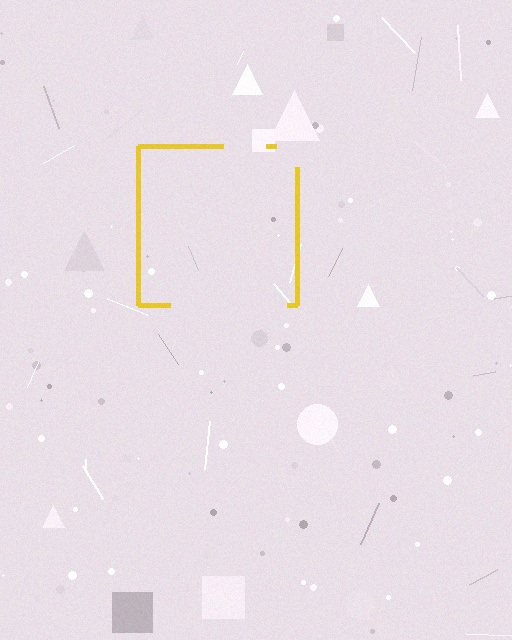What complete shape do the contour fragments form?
The contour fragments form a square.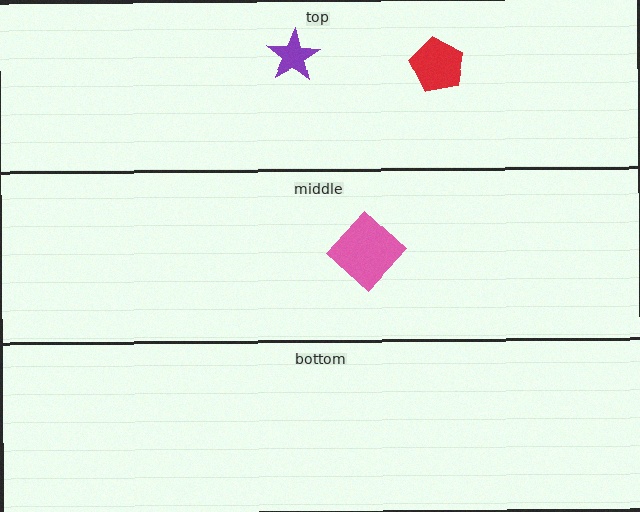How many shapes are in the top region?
2.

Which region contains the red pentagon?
The top region.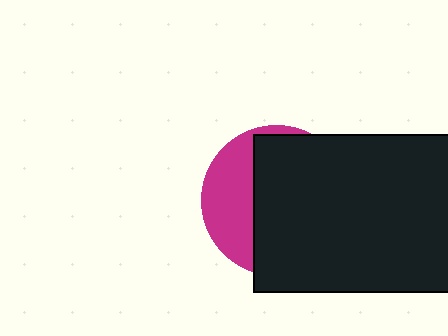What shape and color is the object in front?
The object in front is a black rectangle.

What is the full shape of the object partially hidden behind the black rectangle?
The partially hidden object is a magenta circle.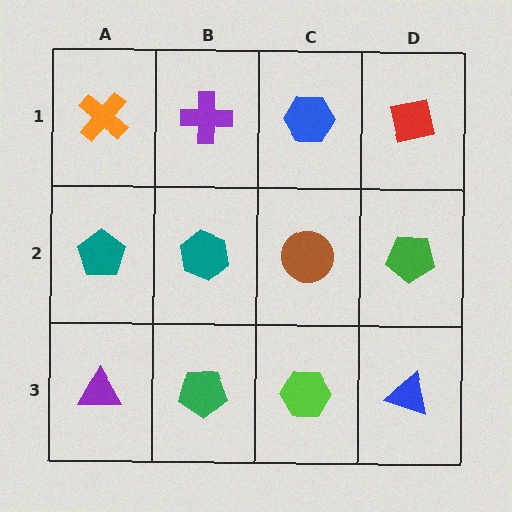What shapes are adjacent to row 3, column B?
A teal hexagon (row 2, column B), a purple triangle (row 3, column A), a lime hexagon (row 3, column C).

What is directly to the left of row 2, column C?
A teal hexagon.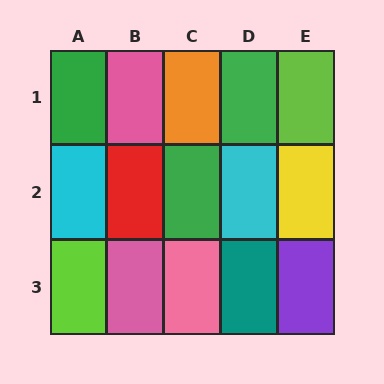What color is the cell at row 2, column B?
Red.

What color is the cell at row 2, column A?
Cyan.